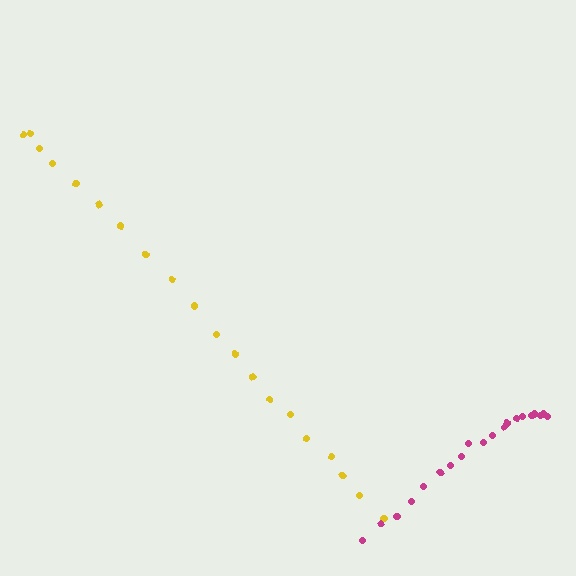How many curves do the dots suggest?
There are 2 distinct paths.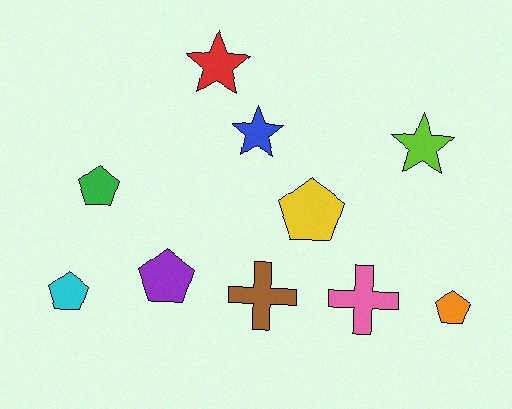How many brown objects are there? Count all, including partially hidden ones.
There is 1 brown object.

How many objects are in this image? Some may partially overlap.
There are 10 objects.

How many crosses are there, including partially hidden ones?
There are 2 crosses.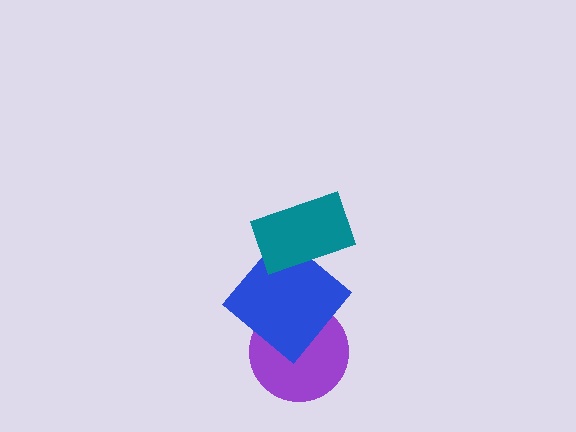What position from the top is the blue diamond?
The blue diamond is 2nd from the top.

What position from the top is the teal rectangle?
The teal rectangle is 1st from the top.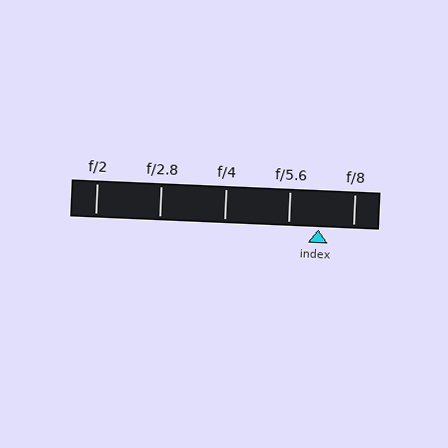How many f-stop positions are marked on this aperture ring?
There are 5 f-stop positions marked.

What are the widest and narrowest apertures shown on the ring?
The widest aperture shown is f/2 and the narrowest is f/8.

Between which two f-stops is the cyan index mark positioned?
The index mark is between f/5.6 and f/8.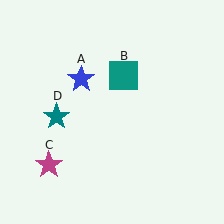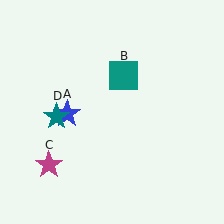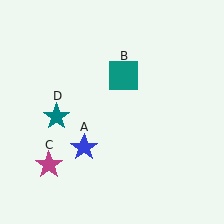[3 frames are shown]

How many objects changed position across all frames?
1 object changed position: blue star (object A).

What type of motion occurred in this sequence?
The blue star (object A) rotated counterclockwise around the center of the scene.